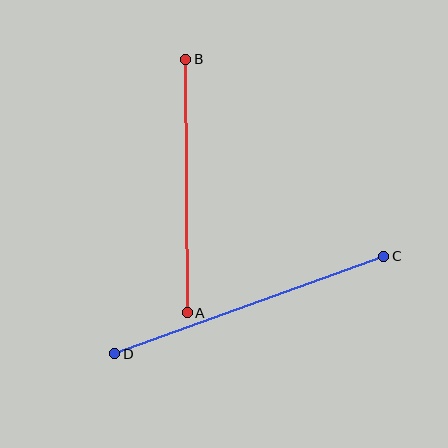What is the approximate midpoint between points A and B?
The midpoint is at approximately (187, 186) pixels.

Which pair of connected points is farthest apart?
Points C and D are farthest apart.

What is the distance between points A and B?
The distance is approximately 254 pixels.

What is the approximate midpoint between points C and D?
The midpoint is at approximately (249, 305) pixels.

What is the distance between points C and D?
The distance is approximately 286 pixels.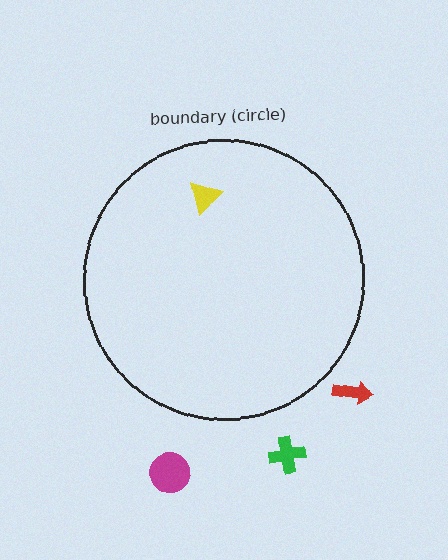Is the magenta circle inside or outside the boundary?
Outside.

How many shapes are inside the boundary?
1 inside, 3 outside.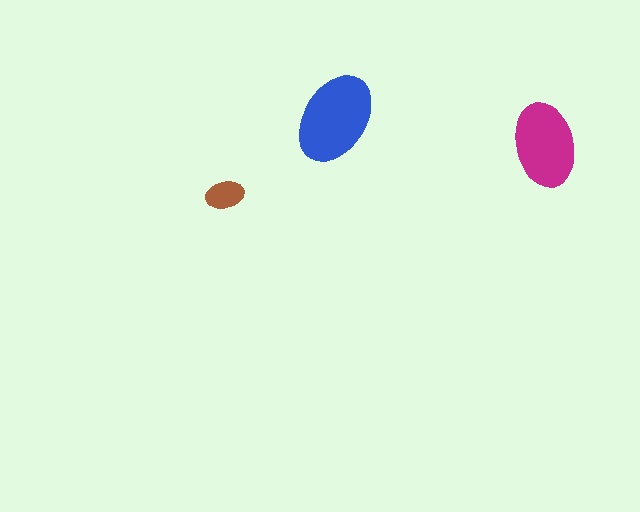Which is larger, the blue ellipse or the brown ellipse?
The blue one.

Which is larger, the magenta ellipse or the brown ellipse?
The magenta one.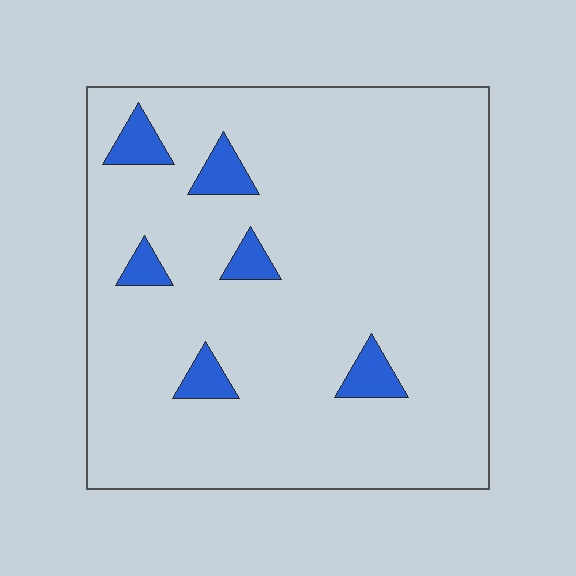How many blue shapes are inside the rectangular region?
6.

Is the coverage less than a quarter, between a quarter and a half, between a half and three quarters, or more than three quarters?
Less than a quarter.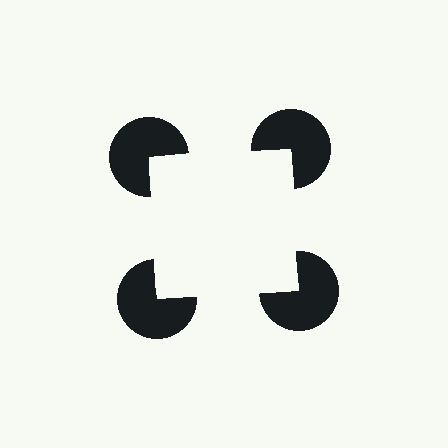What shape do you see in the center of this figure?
An illusory square — its edges are inferred from the aligned wedge cuts in the pac-man discs, not physically drawn.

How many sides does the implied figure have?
4 sides.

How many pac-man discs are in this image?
There are 4 — one at each vertex of the illusory square.